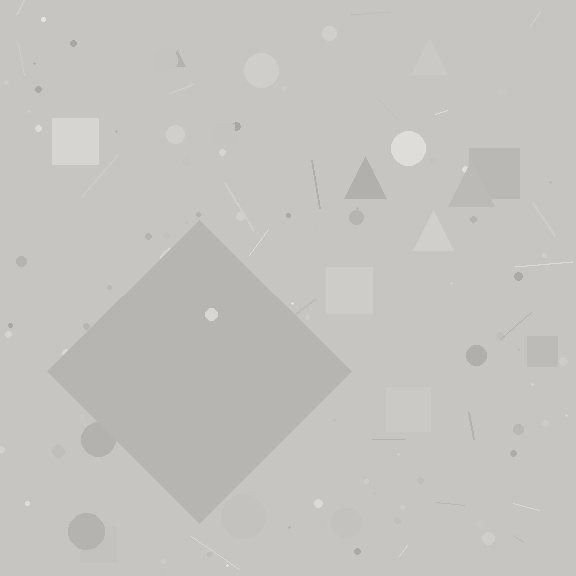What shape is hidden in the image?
A diamond is hidden in the image.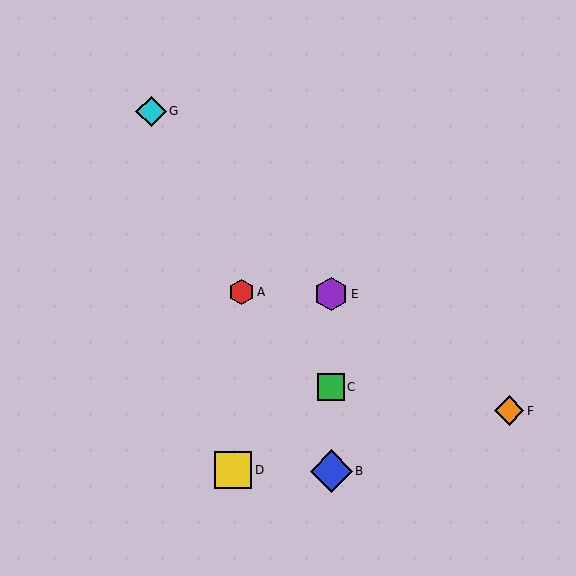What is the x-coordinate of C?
Object C is at x≈331.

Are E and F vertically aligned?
No, E is at x≈331 and F is at x≈509.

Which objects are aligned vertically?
Objects B, C, E are aligned vertically.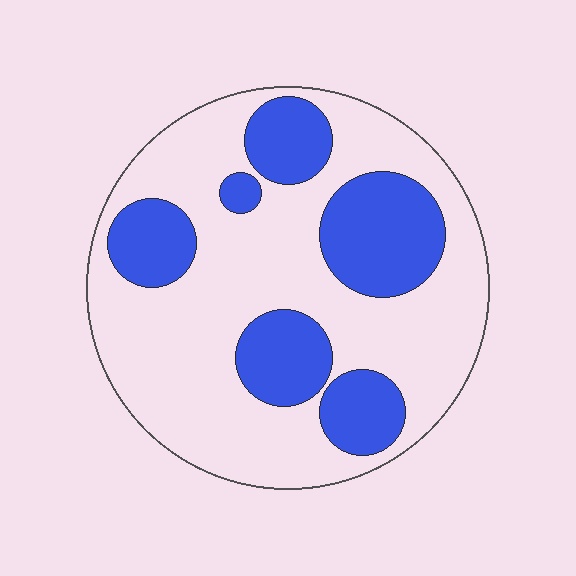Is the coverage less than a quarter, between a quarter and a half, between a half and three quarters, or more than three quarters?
Between a quarter and a half.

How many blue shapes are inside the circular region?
6.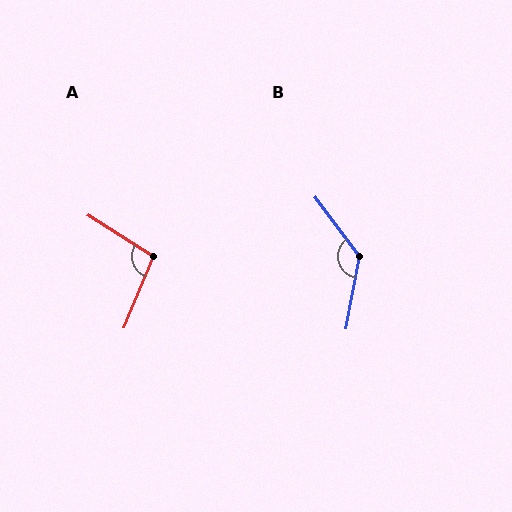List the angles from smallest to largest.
A (100°), B (133°).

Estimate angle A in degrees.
Approximately 100 degrees.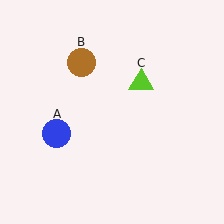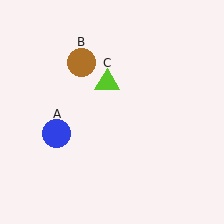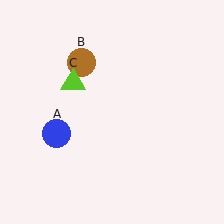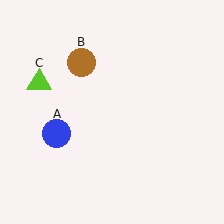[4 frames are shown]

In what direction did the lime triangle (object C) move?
The lime triangle (object C) moved left.